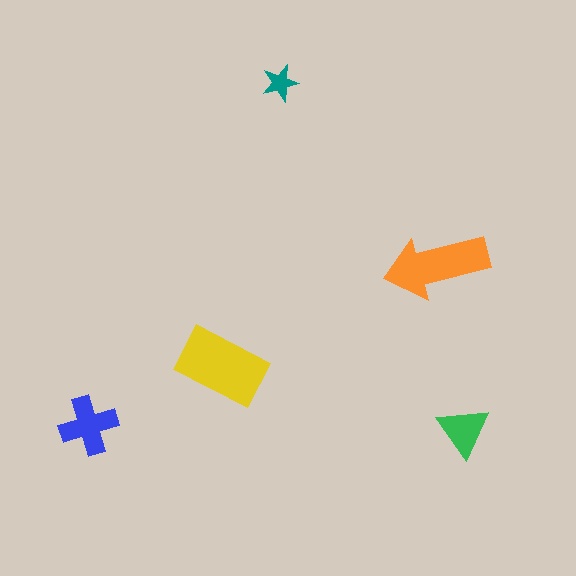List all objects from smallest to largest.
The teal star, the green triangle, the blue cross, the orange arrow, the yellow rectangle.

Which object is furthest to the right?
The green triangle is rightmost.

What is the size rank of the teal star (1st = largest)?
5th.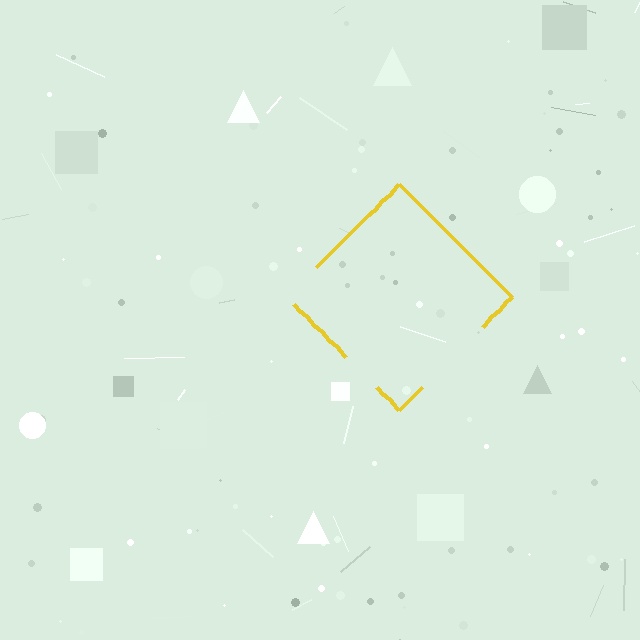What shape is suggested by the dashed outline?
The dashed outline suggests a diamond.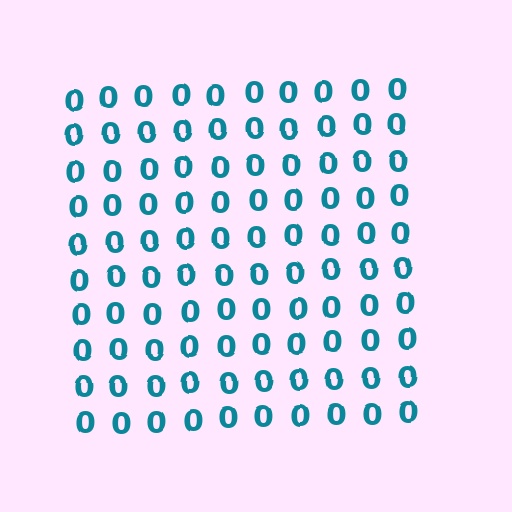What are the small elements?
The small elements are digit 0's.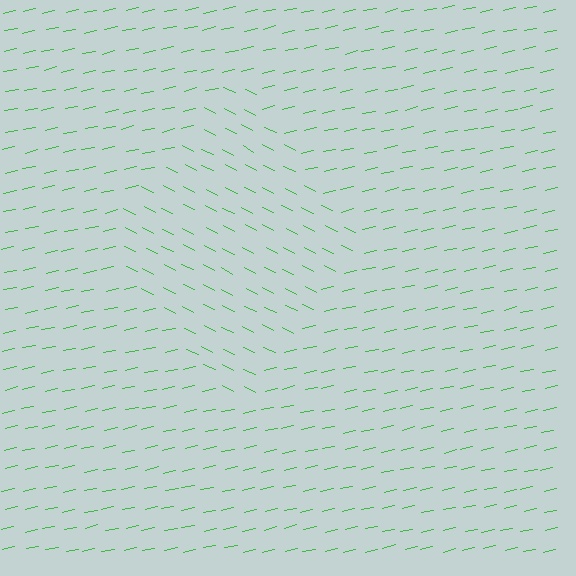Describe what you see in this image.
The image is filled with small green line segments. A diamond region in the image has lines oriented differently from the surrounding lines, creating a visible texture boundary.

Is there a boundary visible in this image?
Yes, there is a texture boundary formed by a change in line orientation.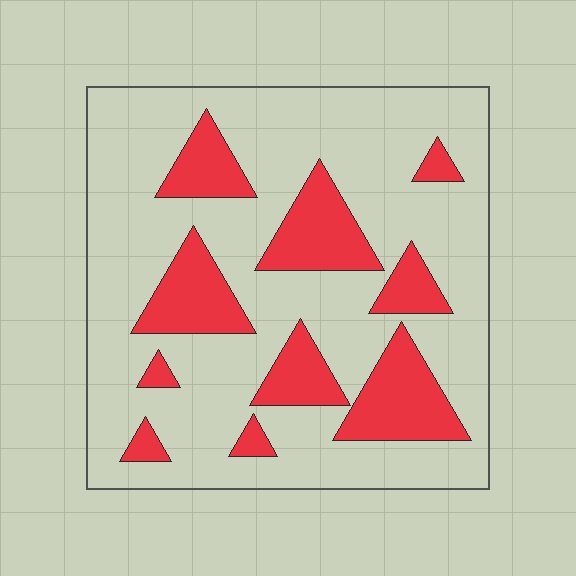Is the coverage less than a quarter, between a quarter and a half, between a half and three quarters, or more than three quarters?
Less than a quarter.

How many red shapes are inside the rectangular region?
10.